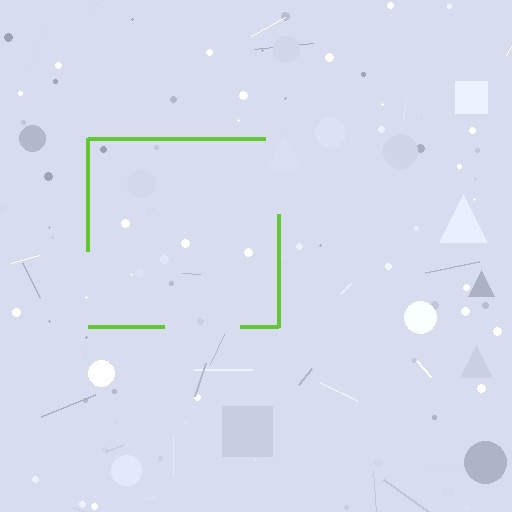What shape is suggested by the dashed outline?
The dashed outline suggests a square.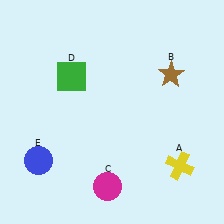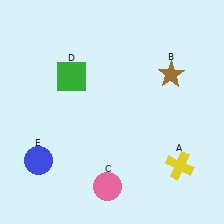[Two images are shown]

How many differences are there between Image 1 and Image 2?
There is 1 difference between the two images.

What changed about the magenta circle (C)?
In Image 1, C is magenta. In Image 2, it changed to pink.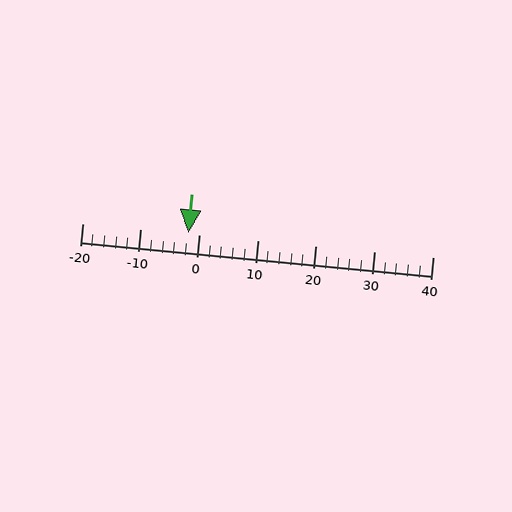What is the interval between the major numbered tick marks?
The major tick marks are spaced 10 units apart.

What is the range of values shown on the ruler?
The ruler shows values from -20 to 40.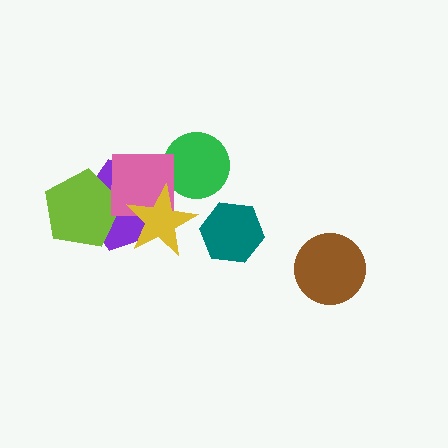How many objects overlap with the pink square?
2 objects overlap with the pink square.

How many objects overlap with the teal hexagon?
0 objects overlap with the teal hexagon.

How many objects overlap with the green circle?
0 objects overlap with the green circle.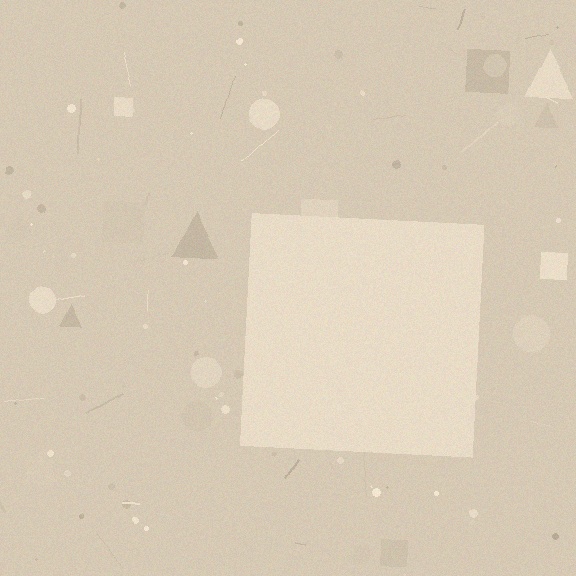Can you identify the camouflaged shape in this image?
The camouflaged shape is a square.